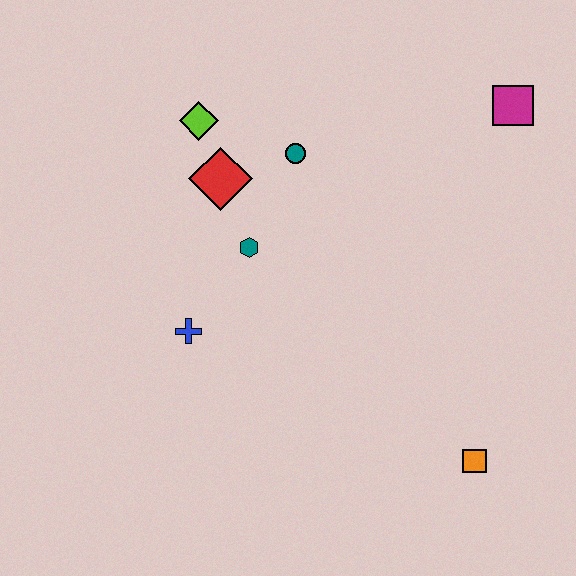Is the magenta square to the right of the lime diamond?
Yes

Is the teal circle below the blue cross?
No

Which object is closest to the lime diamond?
The red diamond is closest to the lime diamond.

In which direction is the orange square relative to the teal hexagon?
The orange square is to the right of the teal hexagon.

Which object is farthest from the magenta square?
The blue cross is farthest from the magenta square.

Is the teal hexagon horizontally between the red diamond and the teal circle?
Yes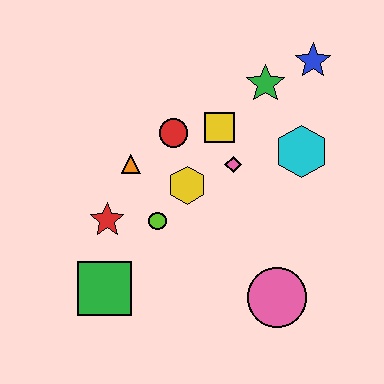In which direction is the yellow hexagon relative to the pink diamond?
The yellow hexagon is to the left of the pink diamond.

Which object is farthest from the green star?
The green square is farthest from the green star.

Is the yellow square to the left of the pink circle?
Yes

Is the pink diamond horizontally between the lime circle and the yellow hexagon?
No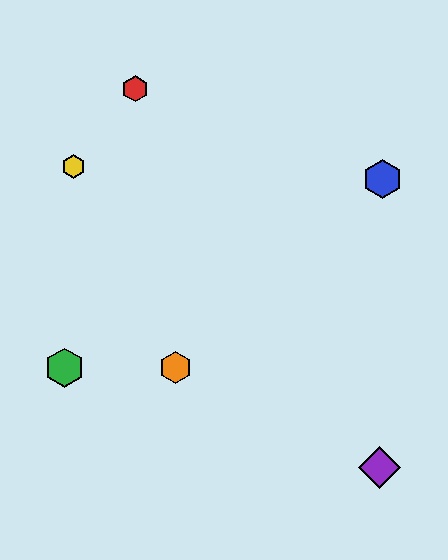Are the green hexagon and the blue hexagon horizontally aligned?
No, the green hexagon is at y≈368 and the blue hexagon is at y≈179.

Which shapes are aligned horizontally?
The green hexagon, the orange hexagon are aligned horizontally.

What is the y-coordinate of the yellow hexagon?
The yellow hexagon is at y≈166.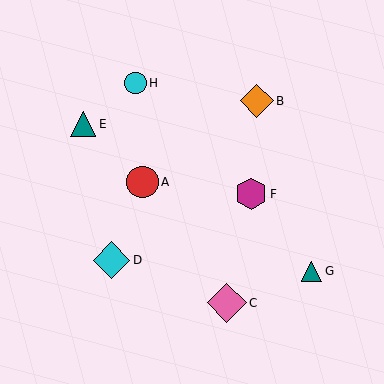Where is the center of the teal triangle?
The center of the teal triangle is at (312, 271).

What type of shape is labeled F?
Shape F is a magenta hexagon.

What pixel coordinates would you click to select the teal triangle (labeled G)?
Click at (312, 271) to select the teal triangle G.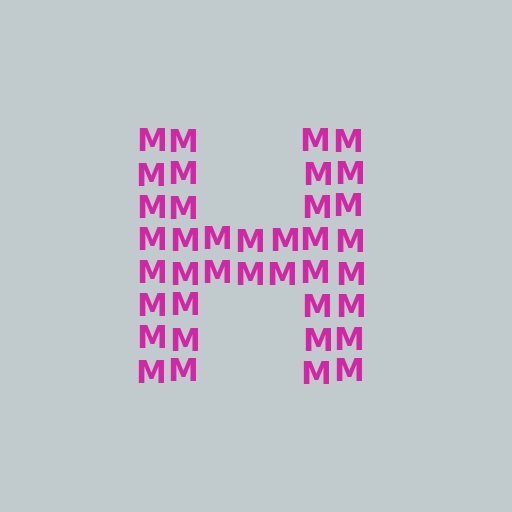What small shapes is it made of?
It is made of small letter M's.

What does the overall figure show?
The overall figure shows the letter H.